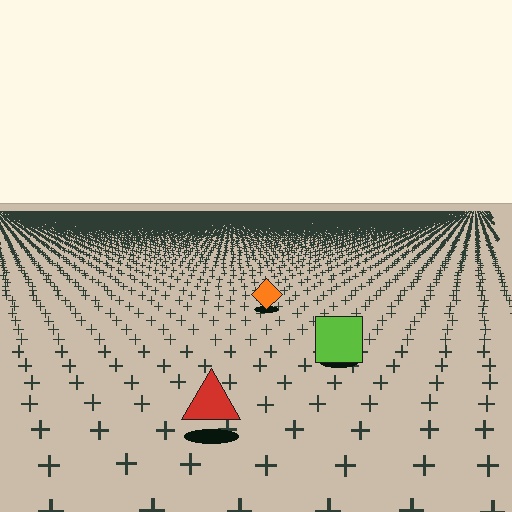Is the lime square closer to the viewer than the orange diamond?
Yes. The lime square is closer — you can tell from the texture gradient: the ground texture is coarser near it.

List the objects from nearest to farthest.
From nearest to farthest: the red triangle, the lime square, the orange diamond.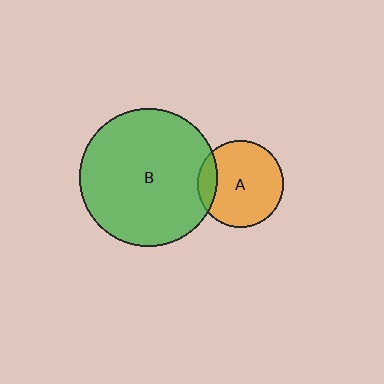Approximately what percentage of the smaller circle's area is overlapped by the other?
Approximately 15%.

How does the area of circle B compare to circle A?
Approximately 2.6 times.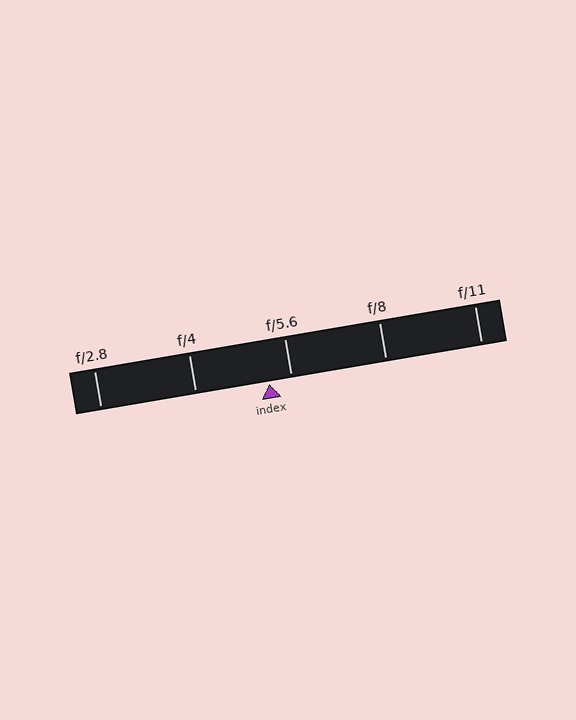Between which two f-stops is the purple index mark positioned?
The index mark is between f/4 and f/5.6.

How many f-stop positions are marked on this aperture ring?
There are 5 f-stop positions marked.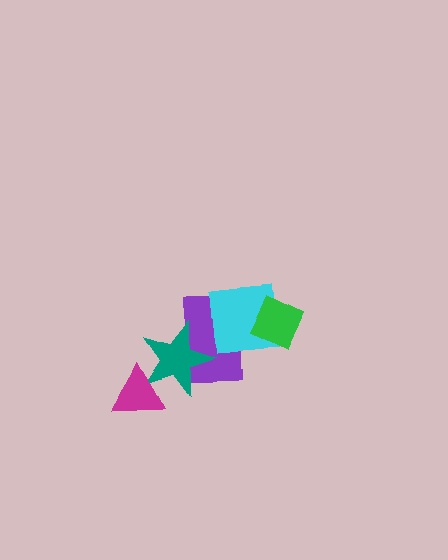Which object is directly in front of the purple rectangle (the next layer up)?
The teal star is directly in front of the purple rectangle.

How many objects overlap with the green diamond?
1 object overlaps with the green diamond.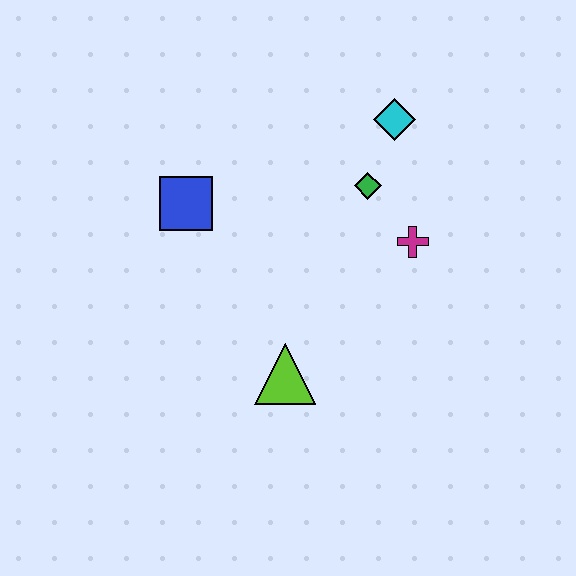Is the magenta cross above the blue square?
No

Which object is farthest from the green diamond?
The lime triangle is farthest from the green diamond.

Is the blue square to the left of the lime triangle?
Yes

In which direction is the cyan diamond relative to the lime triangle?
The cyan diamond is above the lime triangle.